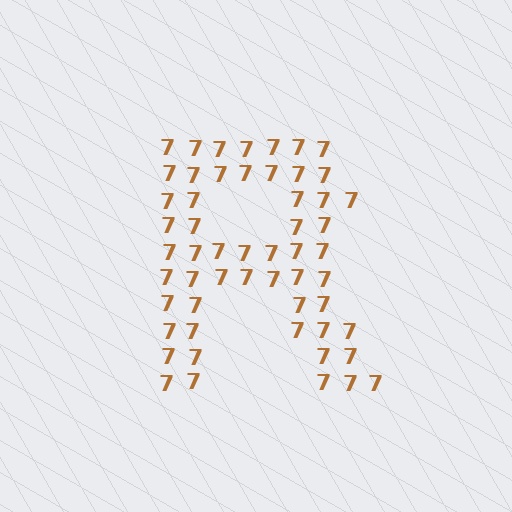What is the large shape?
The large shape is the letter R.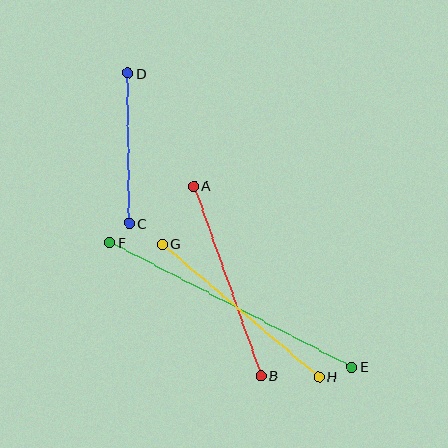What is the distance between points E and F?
The distance is approximately 272 pixels.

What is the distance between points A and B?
The distance is approximately 201 pixels.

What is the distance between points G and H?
The distance is approximately 205 pixels.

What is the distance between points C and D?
The distance is approximately 150 pixels.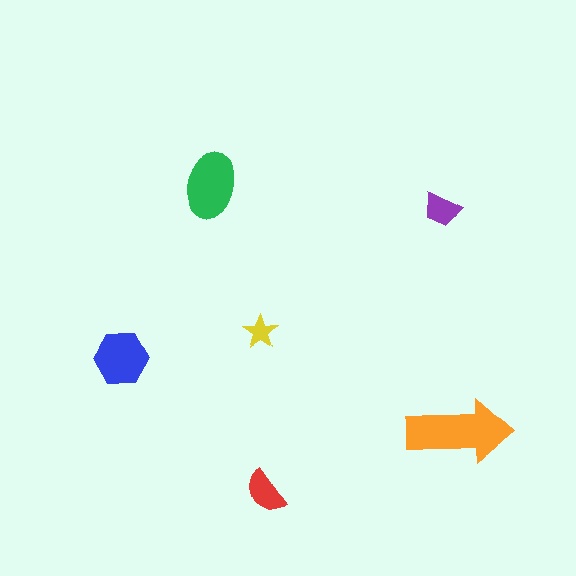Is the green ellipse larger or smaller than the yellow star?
Larger.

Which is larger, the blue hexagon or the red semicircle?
The blue hexagon.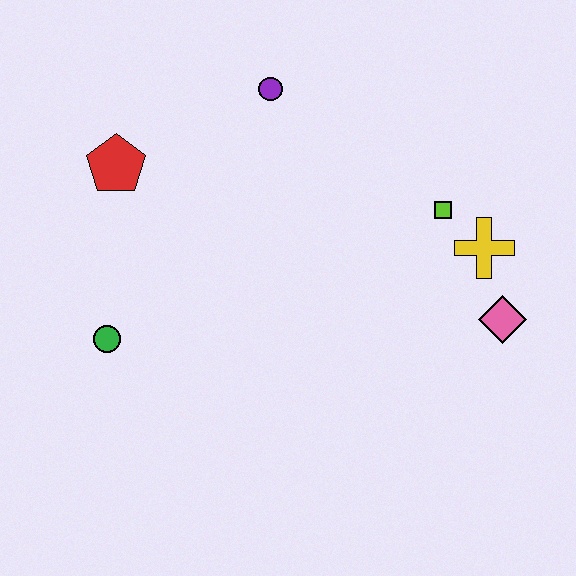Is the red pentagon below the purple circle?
Yes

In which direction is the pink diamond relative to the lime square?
The pink diamond is below the lime square.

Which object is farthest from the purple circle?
The pink diamond is farthest from the purple circle.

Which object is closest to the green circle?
The red pentagon is closest to the green circle.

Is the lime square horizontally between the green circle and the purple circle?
No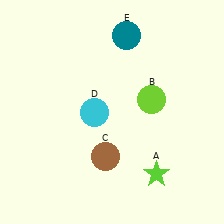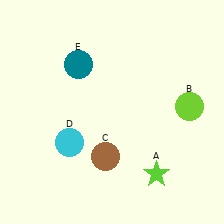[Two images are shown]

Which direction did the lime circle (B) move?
The lime circle (B) moved right.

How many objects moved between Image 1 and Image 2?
3 objects moved between the two images.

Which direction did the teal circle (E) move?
The teal circle (E) moved left.